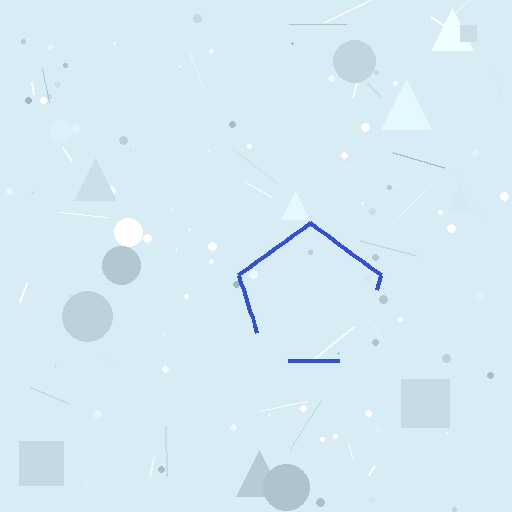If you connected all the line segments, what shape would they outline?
They would outline a pentagon.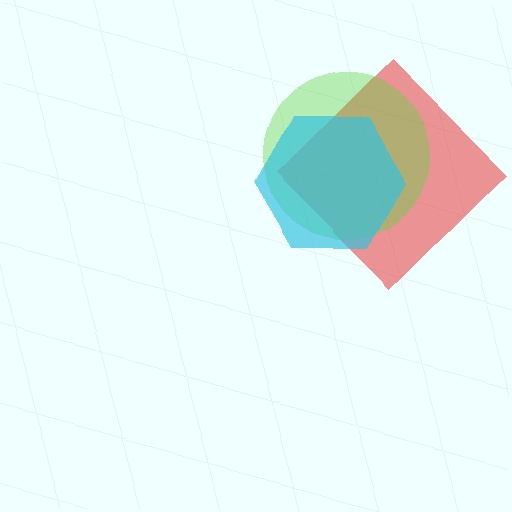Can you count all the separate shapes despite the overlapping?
Yes, there are 3 separate shapes.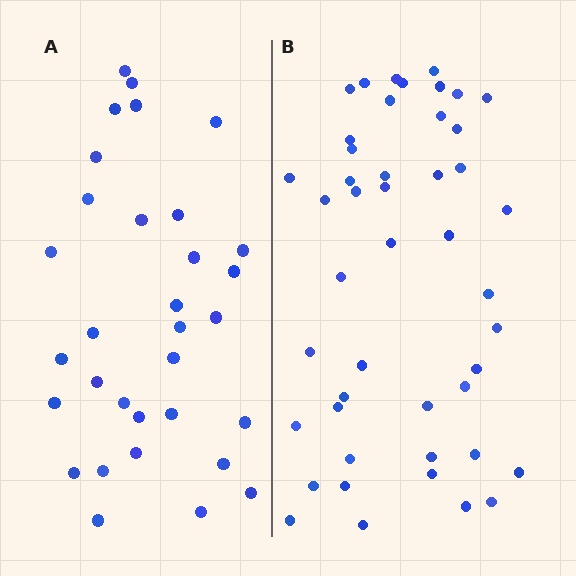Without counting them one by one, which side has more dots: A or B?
Region B (the right region) has more dots.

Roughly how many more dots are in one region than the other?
Region B has approximately 15 more dots than region A.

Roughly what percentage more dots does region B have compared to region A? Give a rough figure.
About 45% more.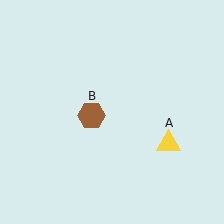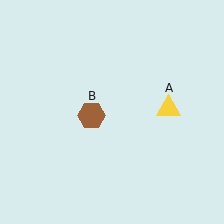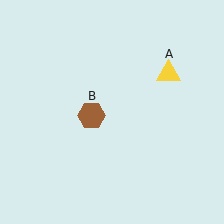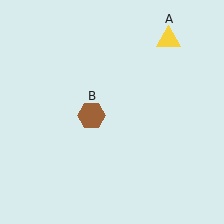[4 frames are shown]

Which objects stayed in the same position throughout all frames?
Brown hexagon (object B) remained stationary.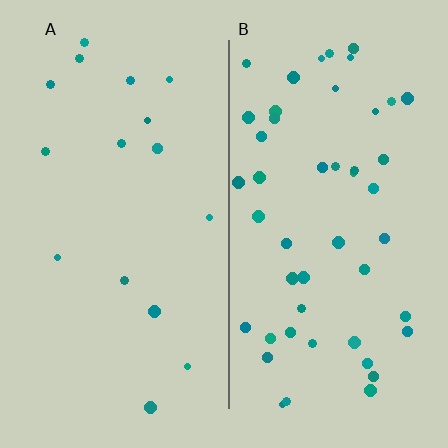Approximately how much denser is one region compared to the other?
Approximately 3.0× — region B over region A.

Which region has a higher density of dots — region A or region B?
B (the right).